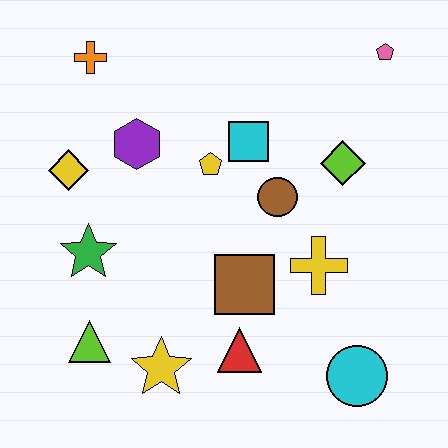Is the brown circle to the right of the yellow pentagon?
Yes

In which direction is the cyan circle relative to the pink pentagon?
The cyan circle is below the pink pentagon.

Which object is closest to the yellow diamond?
The purple hexagon is closest to the yellow diamond.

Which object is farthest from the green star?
The pink pentagon is farthest from the green star.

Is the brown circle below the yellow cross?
No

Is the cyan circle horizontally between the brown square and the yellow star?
No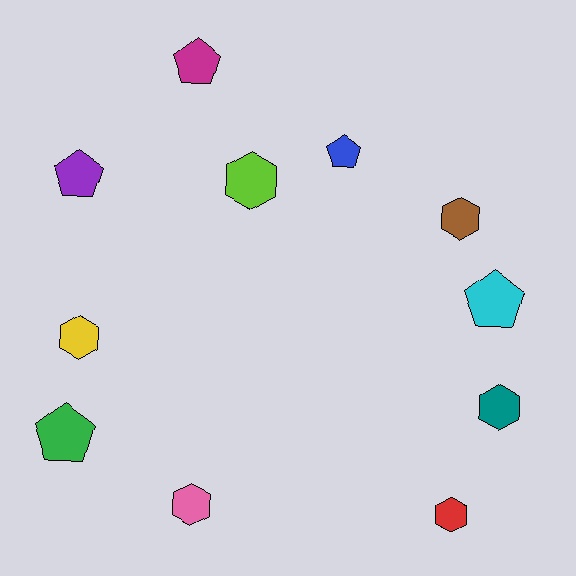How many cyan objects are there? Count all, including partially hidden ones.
There is 1 cyan object.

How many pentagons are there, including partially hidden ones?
There are 5 pentagons.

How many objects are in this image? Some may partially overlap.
There are 11 objects.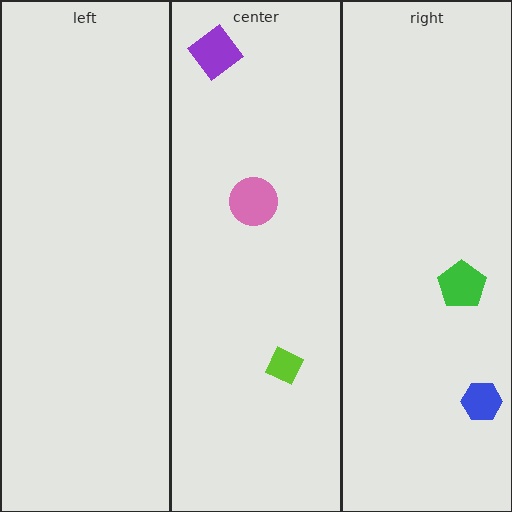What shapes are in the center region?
The purple diamond, the lime diamond, the pink circle.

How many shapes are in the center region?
3.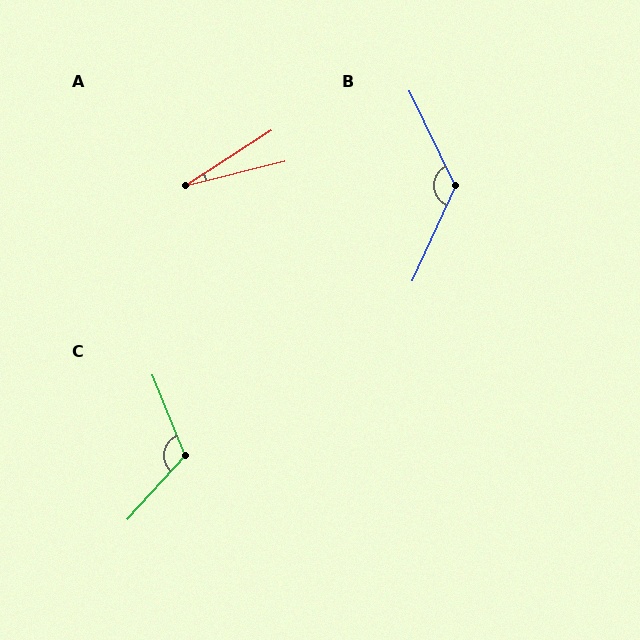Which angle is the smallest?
A, at approximately 19 degrees.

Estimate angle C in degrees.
Approximately 116 degrees.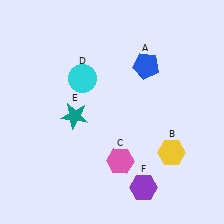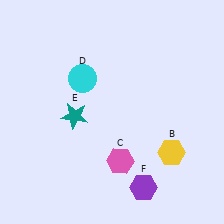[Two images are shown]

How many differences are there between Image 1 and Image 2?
There is 1 difference between the two images.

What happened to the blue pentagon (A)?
The blue pentagon (A) was removed in Image 2. It was in the top-right area of Image 1.